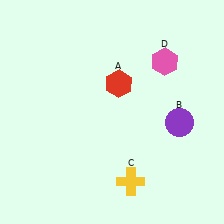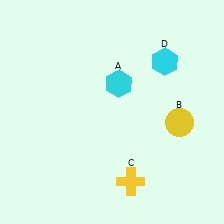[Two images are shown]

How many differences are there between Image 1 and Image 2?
There are 3 differences between the two images.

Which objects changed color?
A changed from red to cyan. B changed from purple to yellow. D changed from pink to cyan.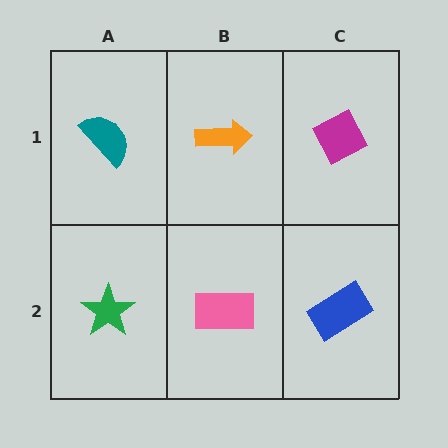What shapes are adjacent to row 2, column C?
A magenta diamond (row 1, column C), a pink rectangle (row 2, column B).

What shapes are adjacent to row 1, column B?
A pink rectangle (row 2, column B), a teal semicircle (row 1, column A), a magenta diamond (row 1, column C).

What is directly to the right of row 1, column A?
An orange arrow.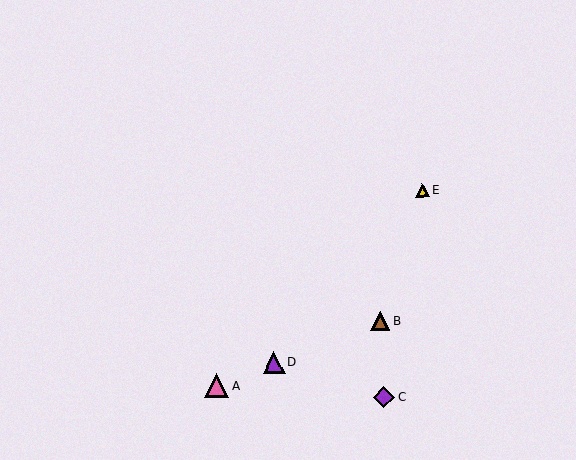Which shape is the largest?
The pink triangle (labeled A) is the largest.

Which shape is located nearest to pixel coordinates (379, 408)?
The purple diamond (labeled C) at (384, 397) is nearest to that location.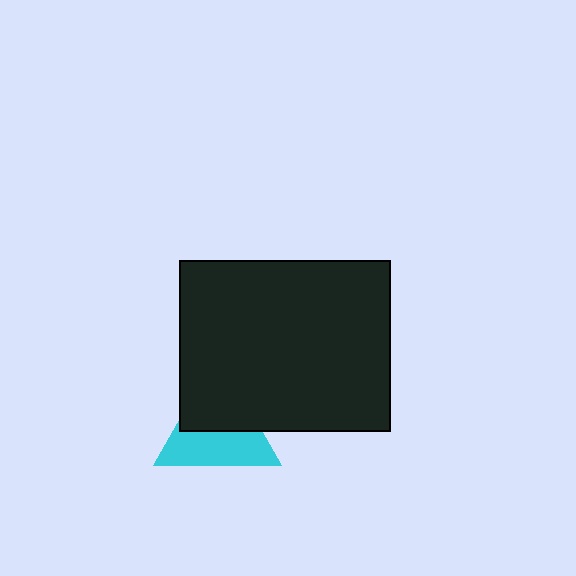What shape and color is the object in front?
The object in front is a black rectangle.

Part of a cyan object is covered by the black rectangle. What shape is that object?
It is a triangle.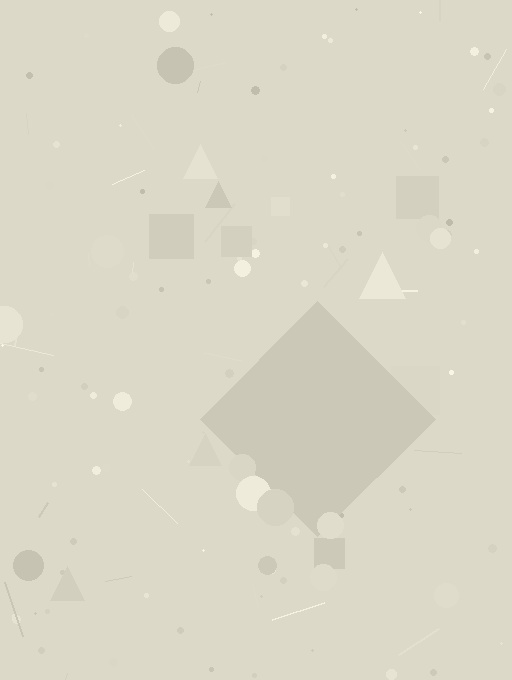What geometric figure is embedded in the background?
A diamond is embedded in the background.